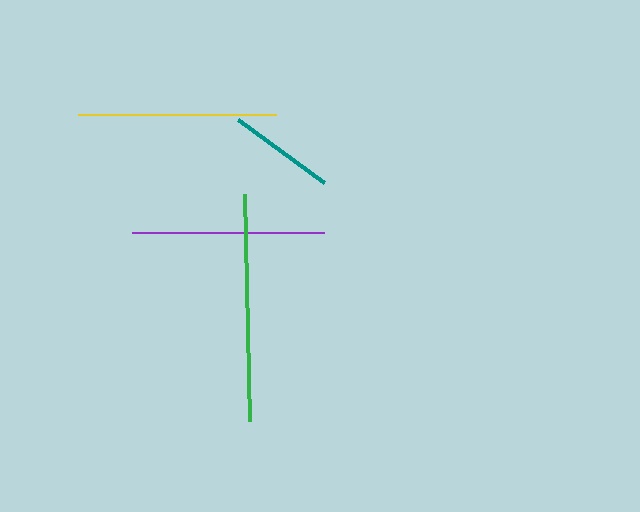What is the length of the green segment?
The green segment is approximately 227 pixels long.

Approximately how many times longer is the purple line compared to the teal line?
The purple line is approximately 1.8 times the length of the teal line.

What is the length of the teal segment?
The teal segment is approximately 107 pixels long.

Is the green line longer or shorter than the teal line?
The green line is longer than the teal line.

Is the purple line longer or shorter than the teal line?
The purple line is longer than the teal line.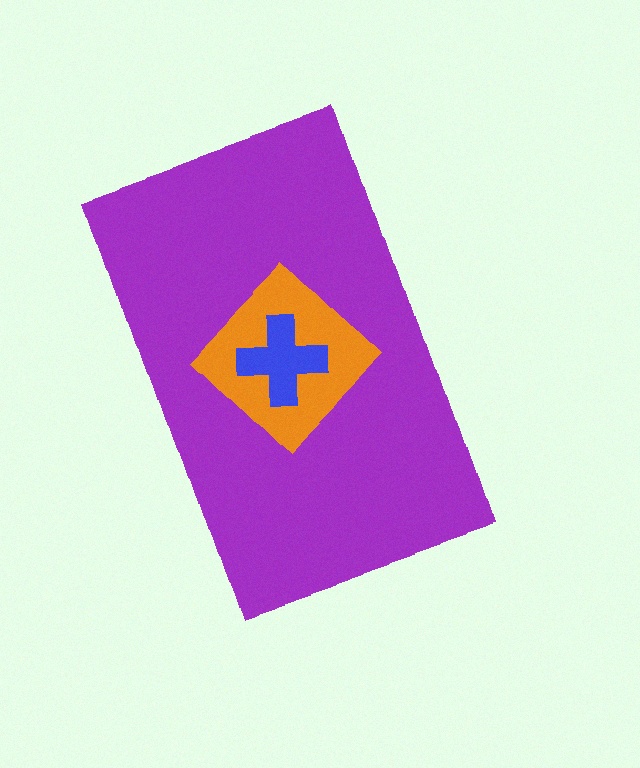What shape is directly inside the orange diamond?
The blue cross.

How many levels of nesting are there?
3.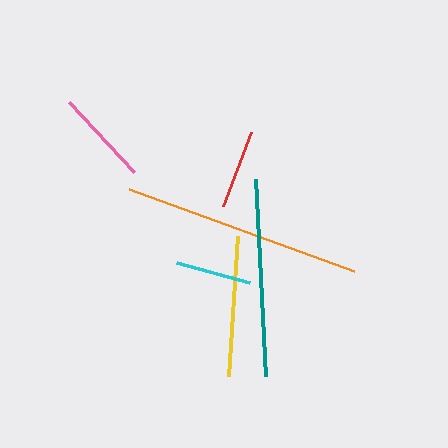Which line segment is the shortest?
The cyan line is the shortest at approximately 76 pixels.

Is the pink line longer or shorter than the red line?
The pink line is longer than the red line.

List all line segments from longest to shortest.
From longest to shortest: orange, teal, yellow, pink, red, cyan.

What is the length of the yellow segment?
The yellow segment is approximately 140 pixels long.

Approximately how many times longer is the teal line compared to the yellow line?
The teal line is approximately 1.4 times the length of the yellow line.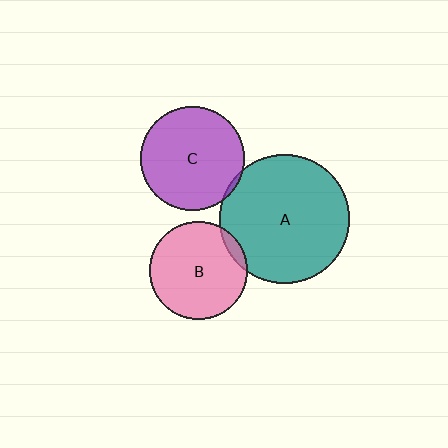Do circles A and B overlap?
Yes.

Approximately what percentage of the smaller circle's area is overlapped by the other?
Approximately 5%.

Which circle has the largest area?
Circle A (teal).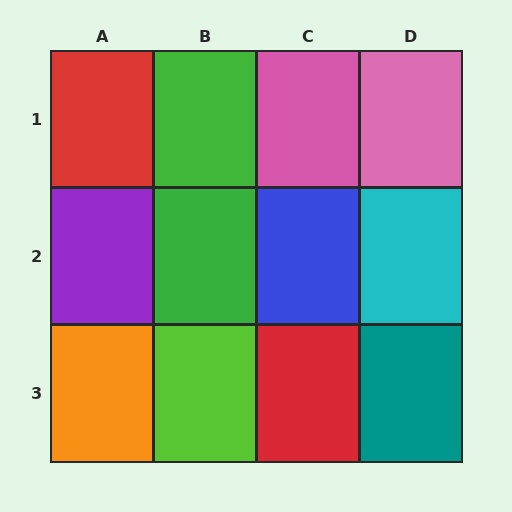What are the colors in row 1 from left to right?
Red, green, pink, pink.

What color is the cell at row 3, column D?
Teal.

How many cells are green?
2 cells are green.